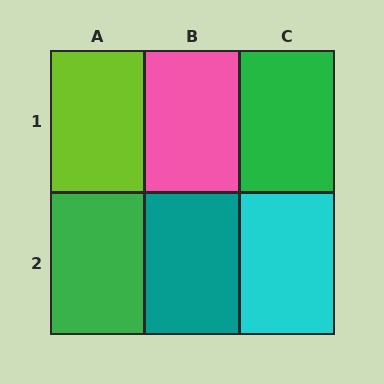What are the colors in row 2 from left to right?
Green, teal, cyan.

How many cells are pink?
1 cell is pink.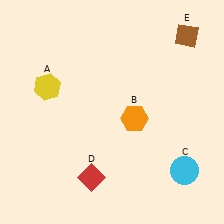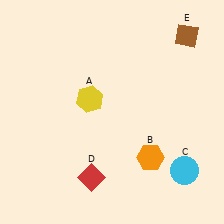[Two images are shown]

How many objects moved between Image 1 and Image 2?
2 objects moved between the two images.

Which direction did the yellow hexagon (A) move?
The yellow hexagon (A) moved right.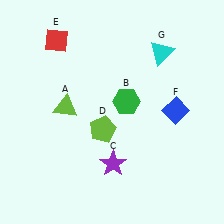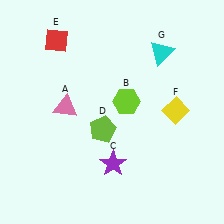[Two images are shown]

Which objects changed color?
A changed from lime to pink. B changed from green to lime. F changed from blue to yellow.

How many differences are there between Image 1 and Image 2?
There are 3 differences between the two images.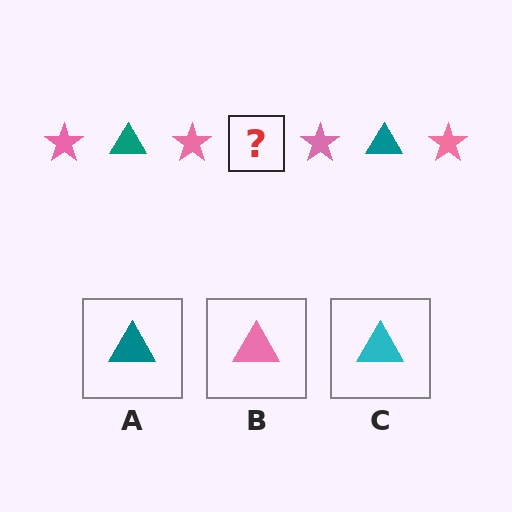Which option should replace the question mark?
Option A.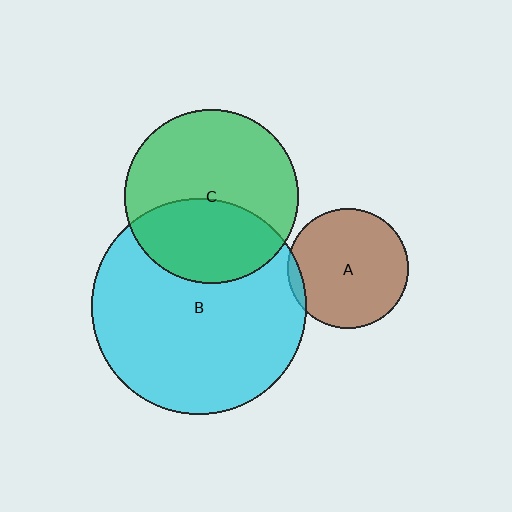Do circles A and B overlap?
Yes.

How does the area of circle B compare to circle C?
Approximately 1.5 times.